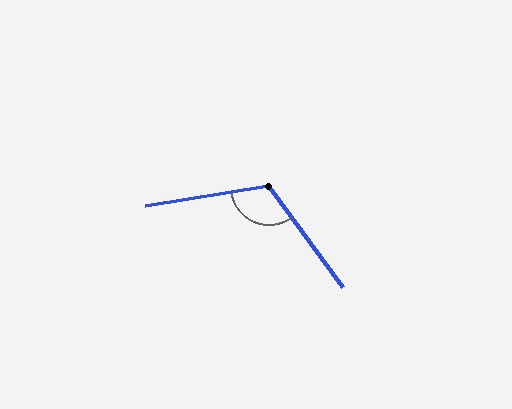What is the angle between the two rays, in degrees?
Approximately 117 degrees.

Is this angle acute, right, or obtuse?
It is obtuse.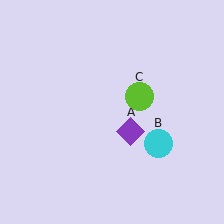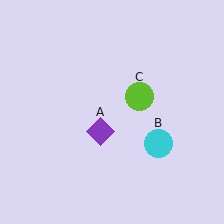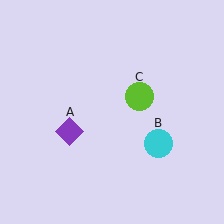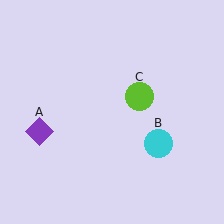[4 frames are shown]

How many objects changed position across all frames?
1 object changed position: purple diamond (object A).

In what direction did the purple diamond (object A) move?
The purple diamond (object A) moved left.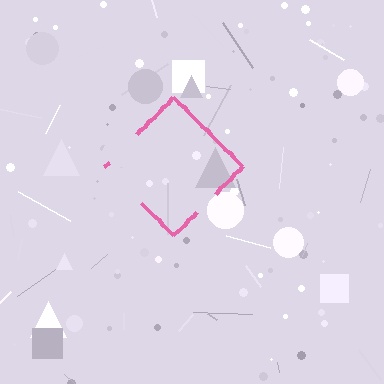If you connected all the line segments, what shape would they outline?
They would outline a diamond.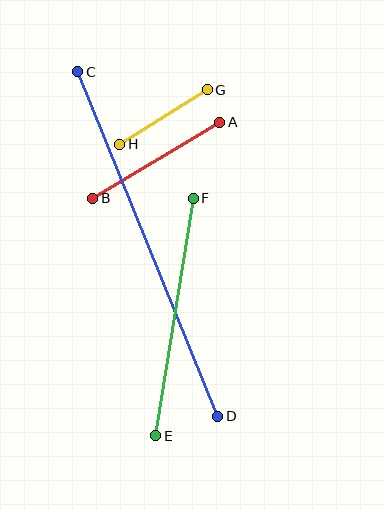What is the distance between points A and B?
The distance is approximately 148 pixels.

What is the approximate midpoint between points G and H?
The midpoint is at approximately (164, 117) pixels.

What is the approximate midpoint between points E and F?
The midpoint is at approximately (175, 317) pixels.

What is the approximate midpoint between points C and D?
The midpoint is at approximately (148, 244) pixels.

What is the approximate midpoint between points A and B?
The midpoint is at approximately (156, 160) pixels.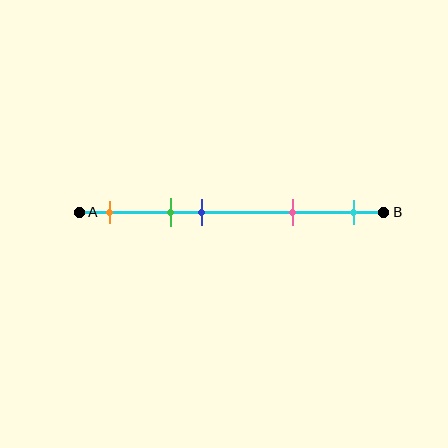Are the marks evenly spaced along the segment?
No, the marks are not evenly spaced.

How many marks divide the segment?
There are 5 marks dividing the segment.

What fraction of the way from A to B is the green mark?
The green mark is approximately 30% (0.3) of the way from A to B.